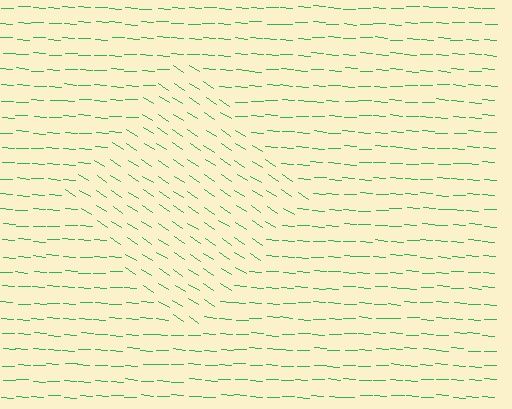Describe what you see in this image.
The image is filled with small green line segments. A diamond region in the image has lines oriented differently from the surrounding lines, creating a visible texture boundary.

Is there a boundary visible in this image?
Yes, there is a texture boundary formed by a change in line orientation.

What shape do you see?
I see a diamond.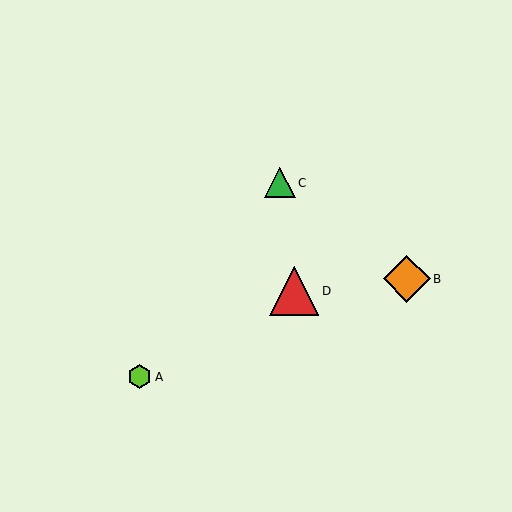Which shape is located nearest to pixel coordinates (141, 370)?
The lime hexagon (labeled A) at (140, 377) is nearest to that location.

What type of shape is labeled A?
Shape A is a lime hexagon.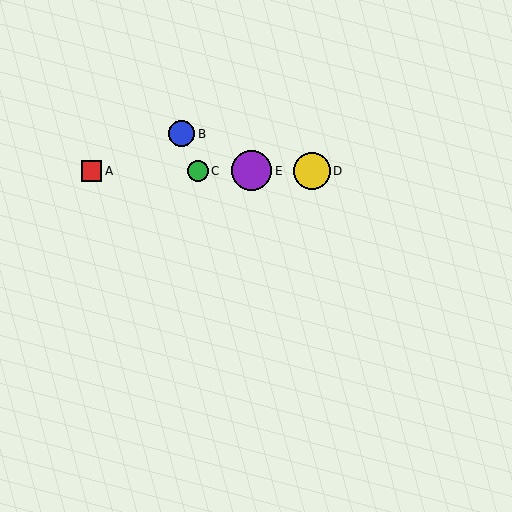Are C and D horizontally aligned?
Yes, both are at y≈171.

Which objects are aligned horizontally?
Objects A, C, D, E are aligned horizontally.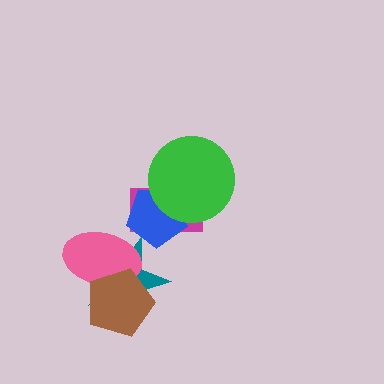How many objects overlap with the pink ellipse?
2 objects overlap with the pink ellipse.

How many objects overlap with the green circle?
2 objects overlap with the green circle.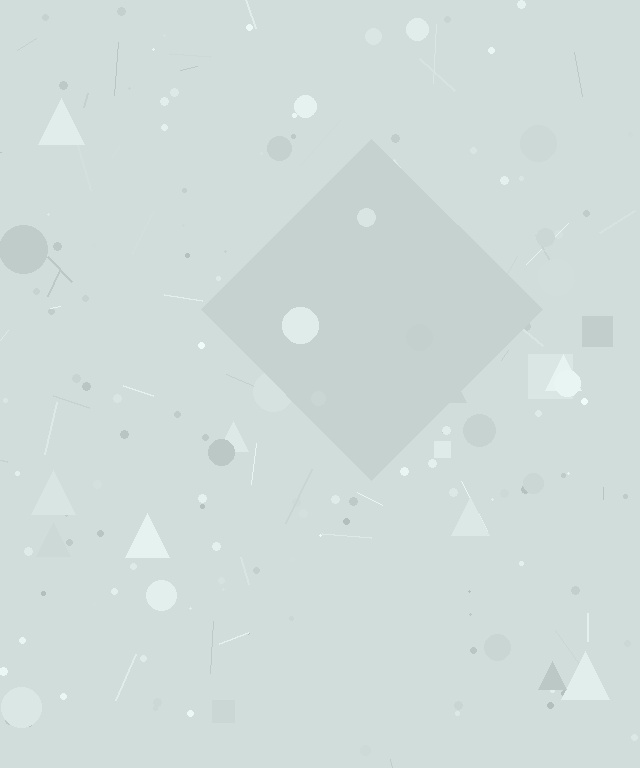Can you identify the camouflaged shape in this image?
The camouflaged shape is a diamond.